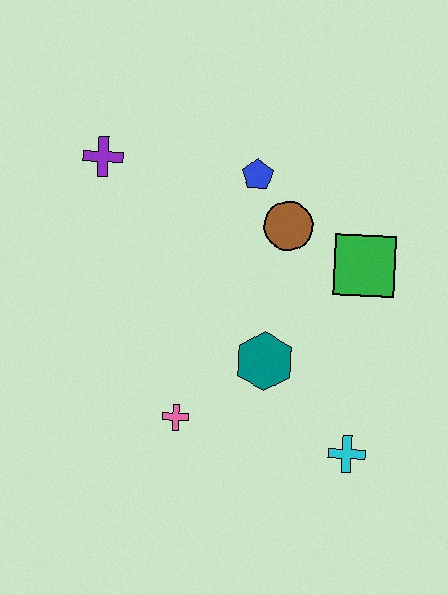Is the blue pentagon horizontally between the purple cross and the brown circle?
Yes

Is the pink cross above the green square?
No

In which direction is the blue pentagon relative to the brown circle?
The blue pentagon is above the brown circle.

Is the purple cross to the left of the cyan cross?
Yes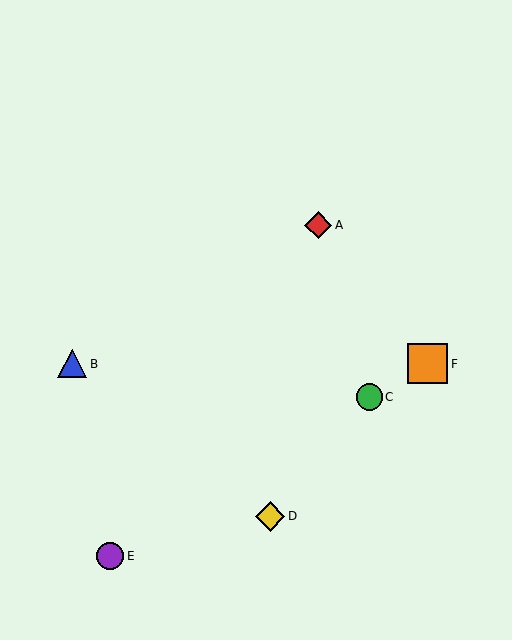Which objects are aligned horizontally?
Objects B, F are aligned horizontally.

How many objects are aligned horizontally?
2 objects (B, F) are aligned horizontally.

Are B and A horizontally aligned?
No, B is at y≈364 and A is at y≈225.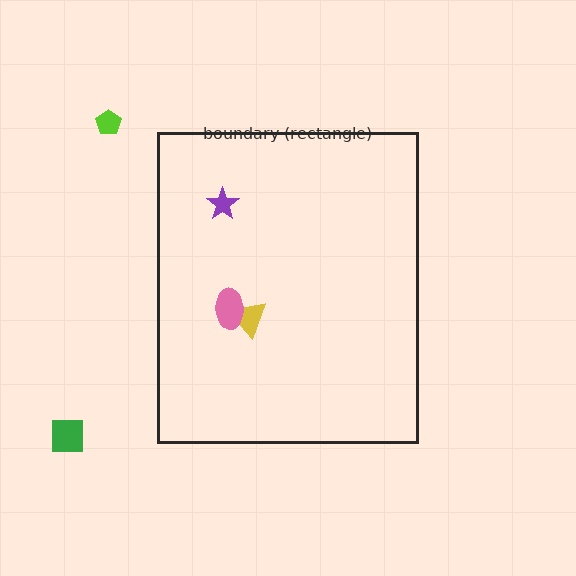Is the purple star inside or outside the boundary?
Inside.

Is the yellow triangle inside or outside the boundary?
Inside.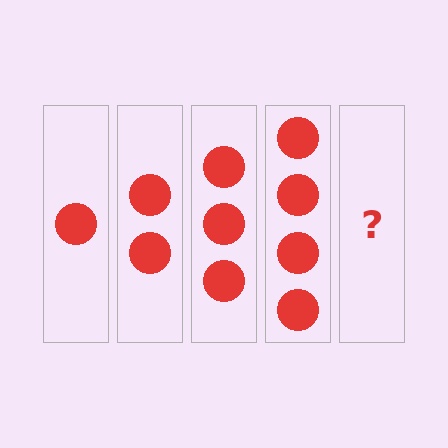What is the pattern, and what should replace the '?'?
The pattern is that each step adds one more circle. The '?' should be 5 circles.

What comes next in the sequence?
The next element should be 5 circles.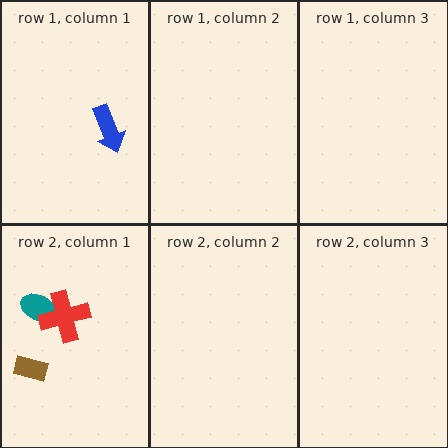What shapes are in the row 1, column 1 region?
The blue arrow.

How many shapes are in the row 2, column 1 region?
3.